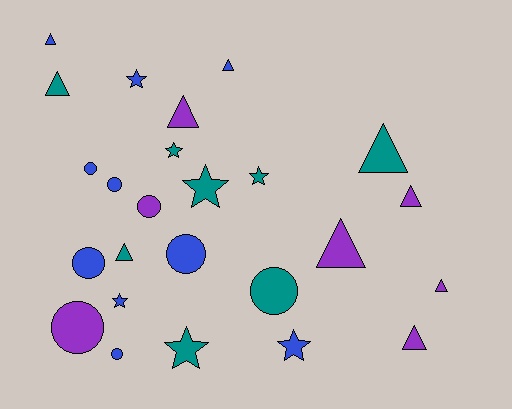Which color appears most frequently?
Blue, with 10 objects.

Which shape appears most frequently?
Triangle, with 10 objects.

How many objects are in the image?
There are 25 objects.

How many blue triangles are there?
There are 2 blue triangles.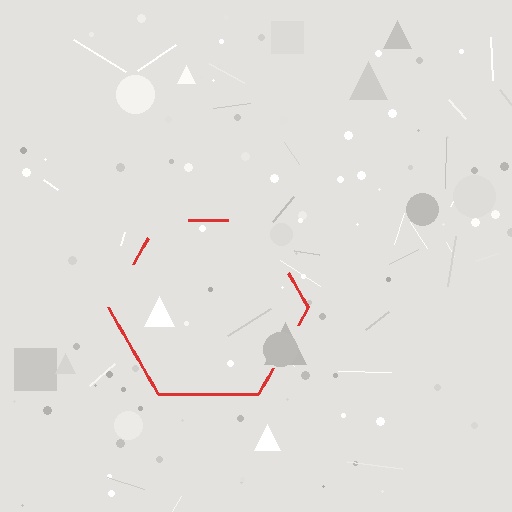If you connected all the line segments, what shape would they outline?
They would outline a hexagon.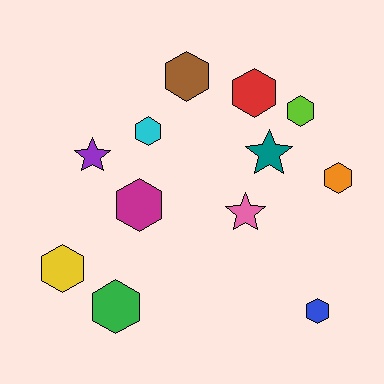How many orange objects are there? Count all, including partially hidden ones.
There is 1 orange object.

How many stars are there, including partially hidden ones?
There are 3 stars.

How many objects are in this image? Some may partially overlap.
There are 12 objects.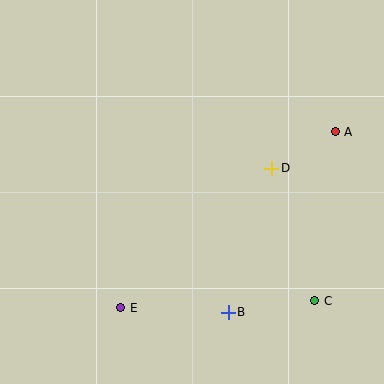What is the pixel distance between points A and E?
The distance between A and E is 278 pixels.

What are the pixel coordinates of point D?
Point D is at (272, 168).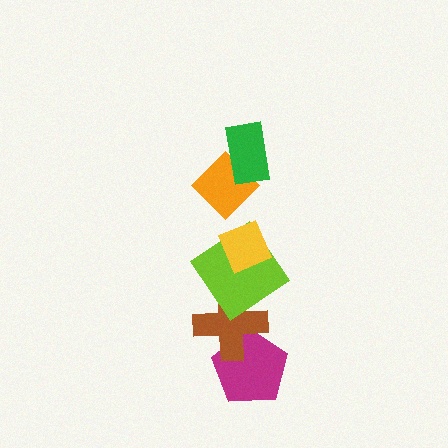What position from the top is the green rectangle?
The green rectangle is 1st from the top.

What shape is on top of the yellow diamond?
The orange diamond is on top of the yellow diamond.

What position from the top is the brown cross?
The brown cross is 5th from the top.